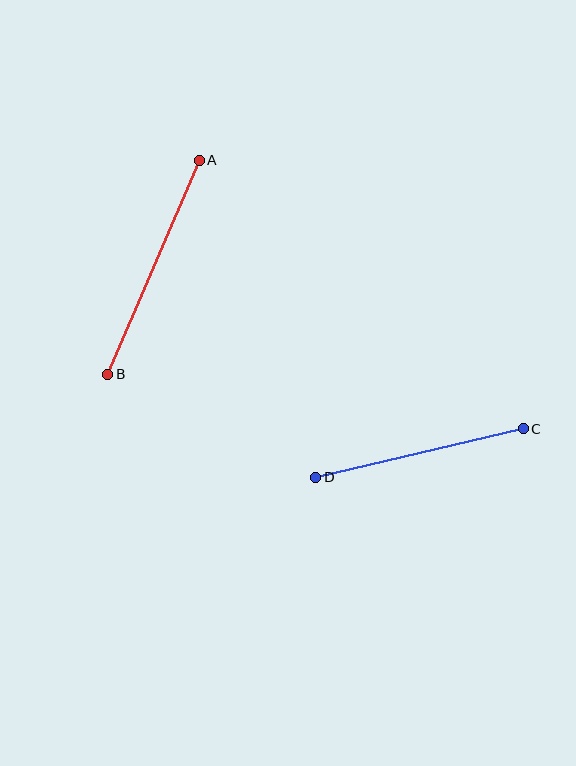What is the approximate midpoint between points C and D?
The midpoint is at approximately (420, 453) pixels.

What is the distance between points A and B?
The distance is approximately 233 pixels.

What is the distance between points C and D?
The distance is approximately 213 pixels.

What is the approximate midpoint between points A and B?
The midpoint is at approximately (154, 267) pixels.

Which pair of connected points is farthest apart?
Points A and B are farthest apart.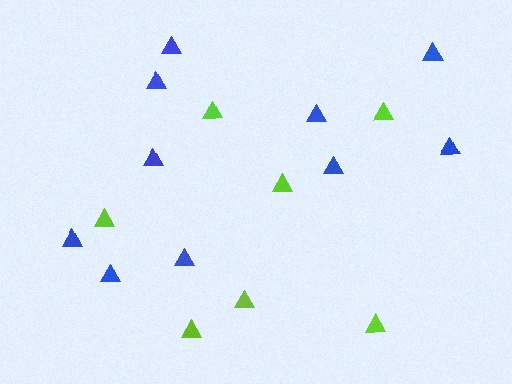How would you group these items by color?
There are 2 groups: one group of blue triangles (10) and one group of lime triangles (7).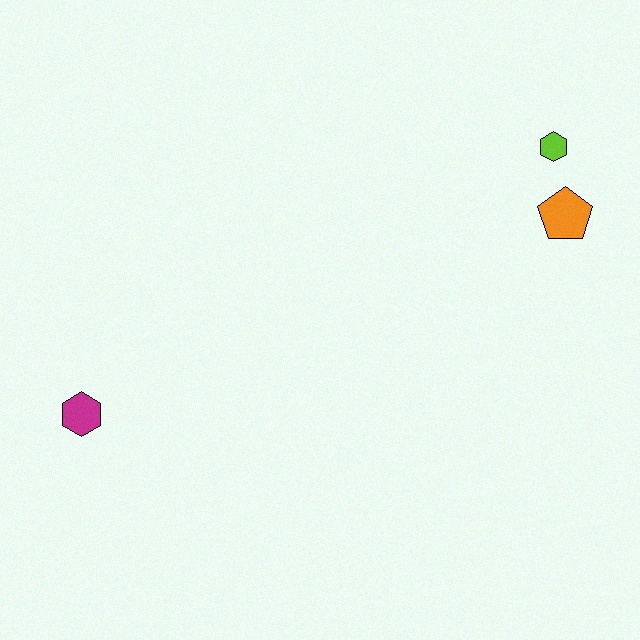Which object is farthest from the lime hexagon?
The magenta hexagon is farthest from the lime hexagon.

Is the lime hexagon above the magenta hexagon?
Yes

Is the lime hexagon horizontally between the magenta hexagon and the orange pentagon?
Yes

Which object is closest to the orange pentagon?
The lime hexagon is closest to the orange pentagon.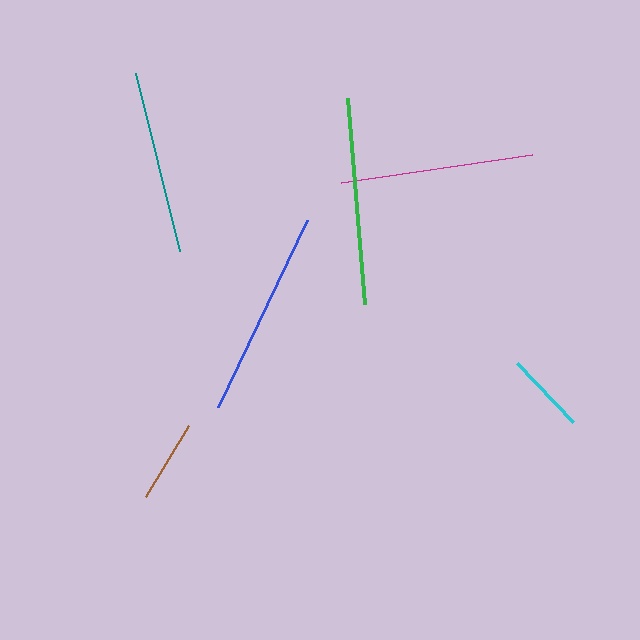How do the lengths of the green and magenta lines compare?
The green and magenta lines are approximately the same length.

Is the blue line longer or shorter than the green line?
The blue line is longer than the green line.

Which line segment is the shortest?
The cyan line is the shortest at approximately 81 pixels.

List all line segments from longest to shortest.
From longest to shortest: blue, green, magenta, teal, brown, cyan.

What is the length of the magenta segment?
The magenta segment is approximately 193 pixels long.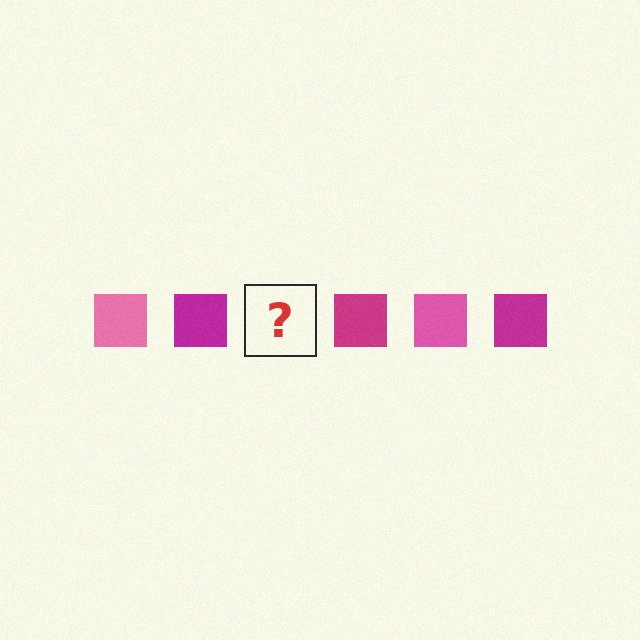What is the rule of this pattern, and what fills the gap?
The rule is that the pattern cycles through pink, magenta squares. The gap should be filled with a pink square.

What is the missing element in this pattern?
The missing element is a pink square.